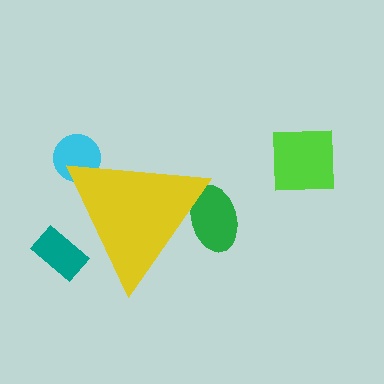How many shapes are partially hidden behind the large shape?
3 shapes are partially hidden.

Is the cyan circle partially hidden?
Yes, the cyan circle is partially hidden behind the yellow triangle.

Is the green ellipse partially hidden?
Yes, the green ellipse is partially hidden behind the yellow triangle.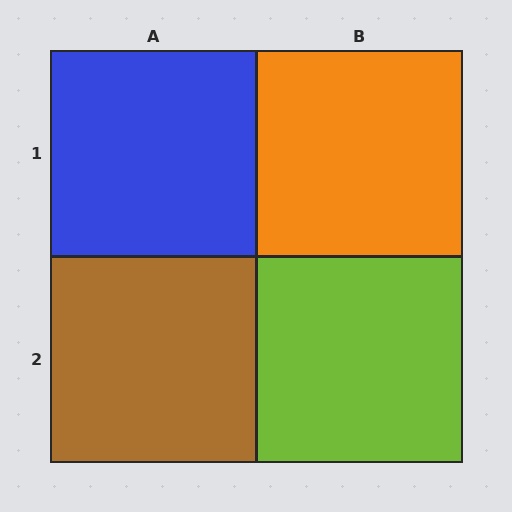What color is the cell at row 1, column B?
Orange.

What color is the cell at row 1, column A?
Blue.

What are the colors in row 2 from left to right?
Brown, lime.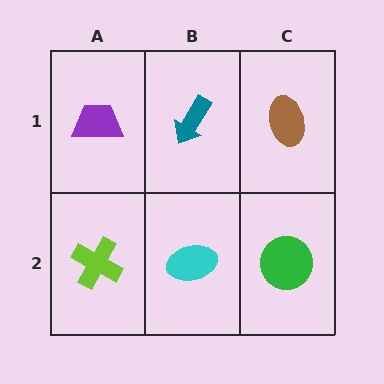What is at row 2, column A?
A lime cross.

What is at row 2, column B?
A cyan ellipse.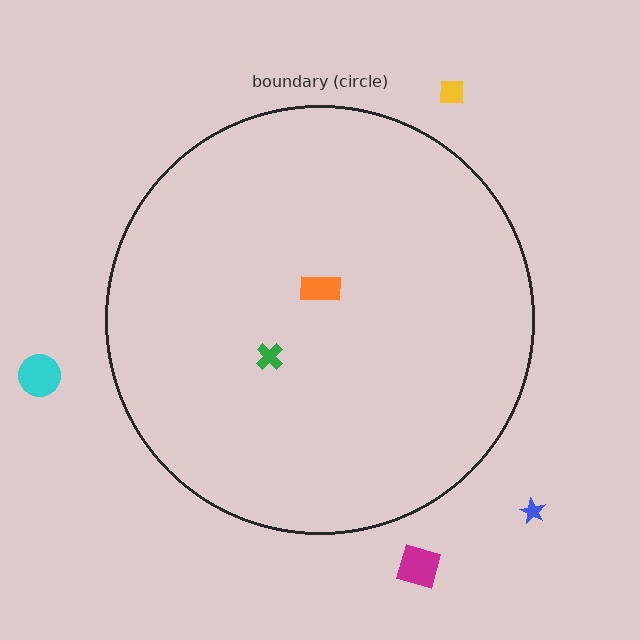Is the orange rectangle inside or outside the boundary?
Inside.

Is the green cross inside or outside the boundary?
Inside.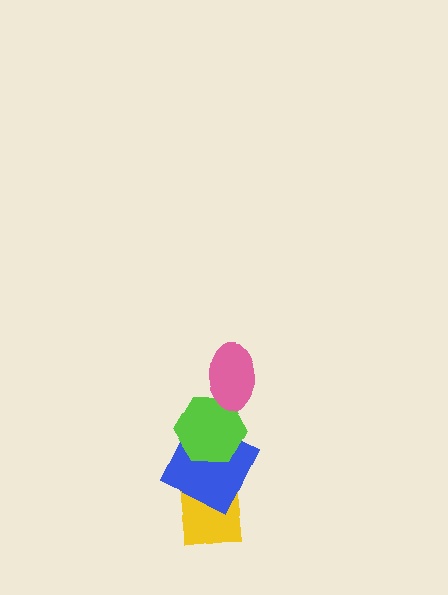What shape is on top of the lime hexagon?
The pink ellipse is on top of the lime hexagon.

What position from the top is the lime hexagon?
The lime hexagon is 2nd from the top.